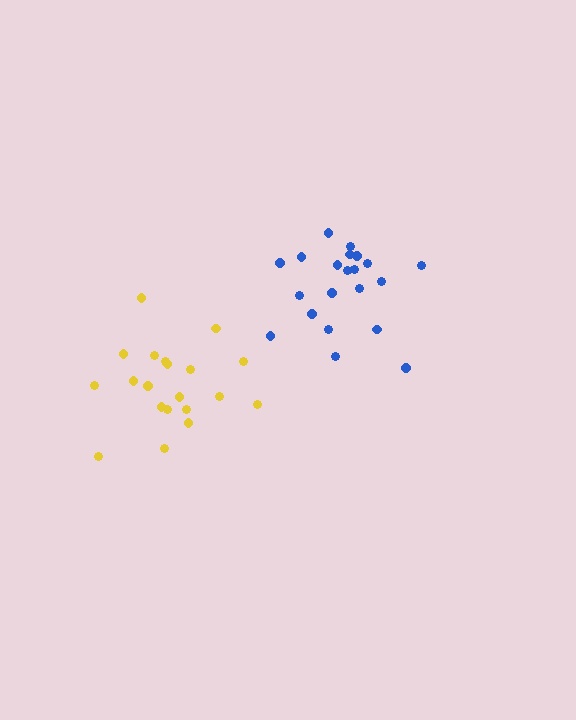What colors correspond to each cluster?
The clusters are colored: yellow, blue.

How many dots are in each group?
Group 1: 20 dots, Group 2: 21 dots (41 total).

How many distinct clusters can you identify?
There are 2 distinct clusters.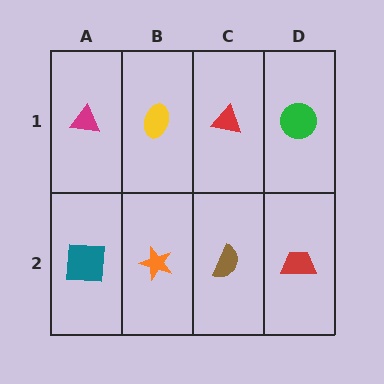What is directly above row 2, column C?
A red triangle.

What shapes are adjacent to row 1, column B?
An orange star (row 2, column B), a magenta triangle (row 1, column A), a red triangle (row 1, column C).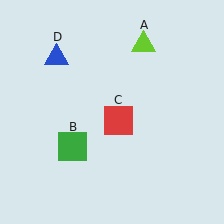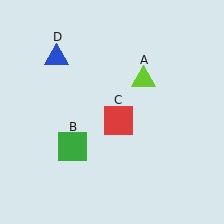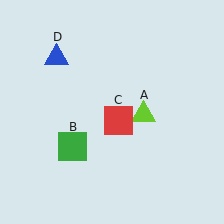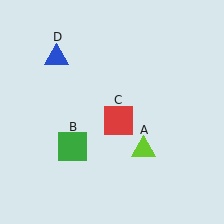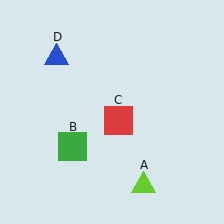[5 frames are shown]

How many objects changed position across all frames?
1 object changed position: lime triangle (object A).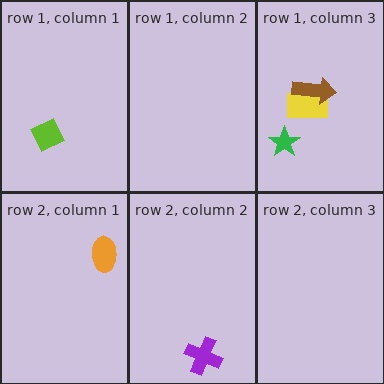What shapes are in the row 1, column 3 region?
The yellow rectangle, the brown arrow, the green star.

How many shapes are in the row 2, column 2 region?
1.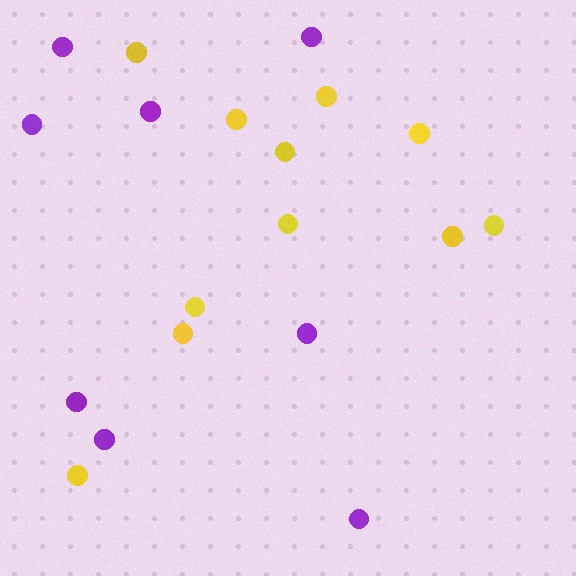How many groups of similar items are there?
There are 2 groups: one group of purple circles (8) and one group of yellow circles (11).